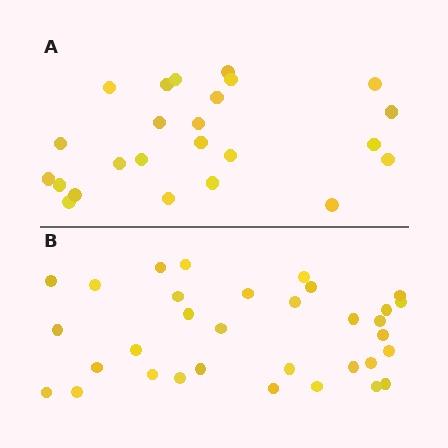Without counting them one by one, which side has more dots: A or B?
Region B (the bottom region) has more dots.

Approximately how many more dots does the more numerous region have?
Region B has roughly 8 or so more dots than region A.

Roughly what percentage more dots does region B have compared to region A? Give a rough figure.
About 40% more.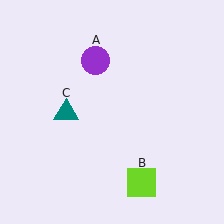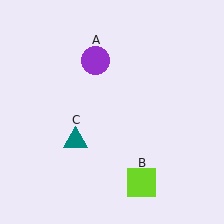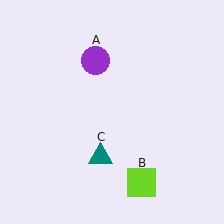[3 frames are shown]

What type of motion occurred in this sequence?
The teal triangle (object C) rotated counterclockwise around the center of the scene.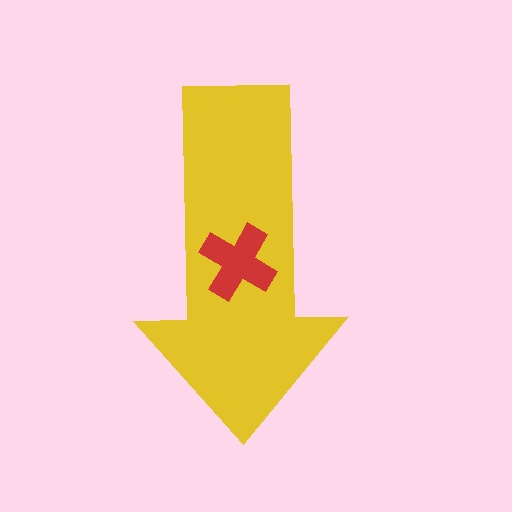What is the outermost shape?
The yellow arrow.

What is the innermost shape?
The red cross.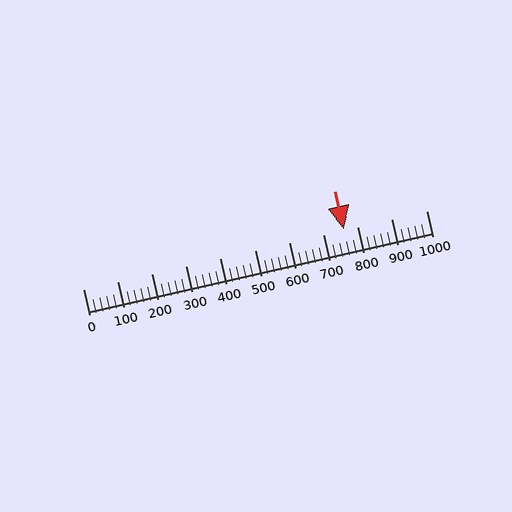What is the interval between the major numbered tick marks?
The major tick marks are spaced 100 units apart.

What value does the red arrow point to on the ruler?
The red arrow points to approximately 760.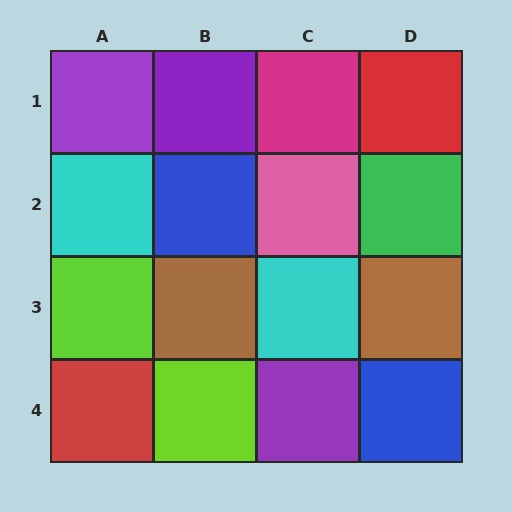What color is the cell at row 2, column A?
Cyan.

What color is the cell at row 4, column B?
Lime.